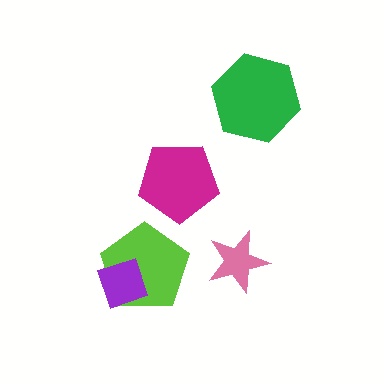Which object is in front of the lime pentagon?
The purple diamond is in front of the lime pentagon.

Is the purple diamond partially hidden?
No, no other shape covers it.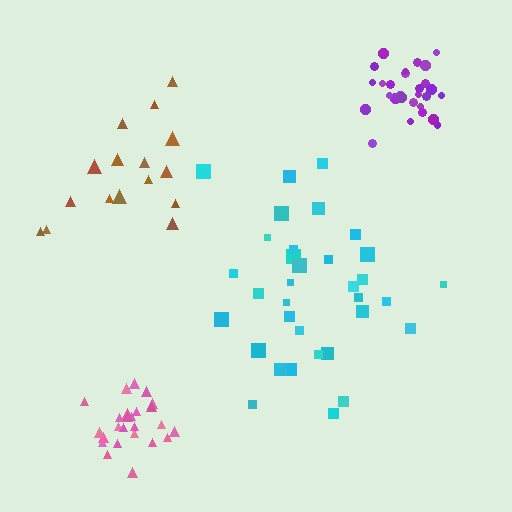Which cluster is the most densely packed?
Purple.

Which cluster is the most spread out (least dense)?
Cyan.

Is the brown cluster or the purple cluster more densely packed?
Purple.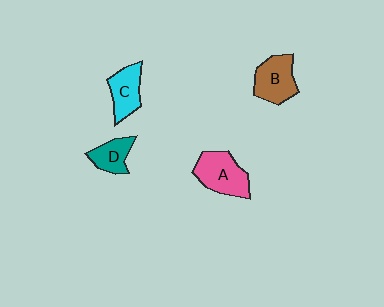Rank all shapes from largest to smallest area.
From largest to smallest: A (pink), B (brown), C (cyan), D (teal).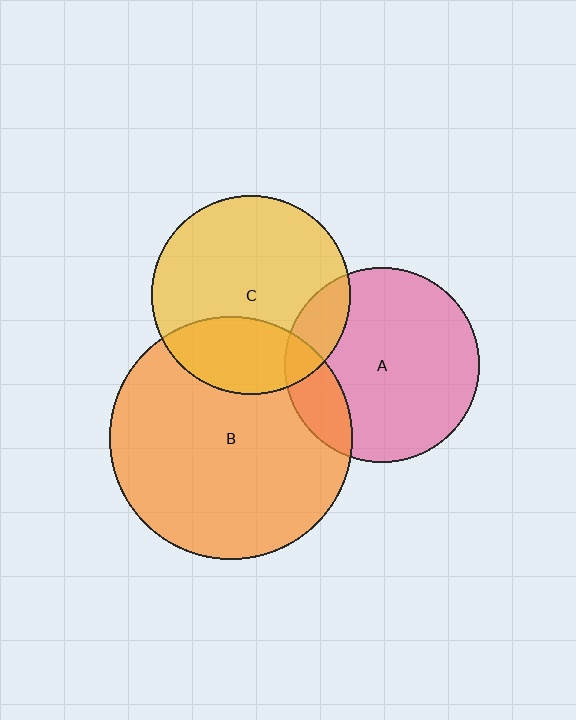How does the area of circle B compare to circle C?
Approximately 1.5 times.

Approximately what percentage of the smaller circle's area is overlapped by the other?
Approximately 30%.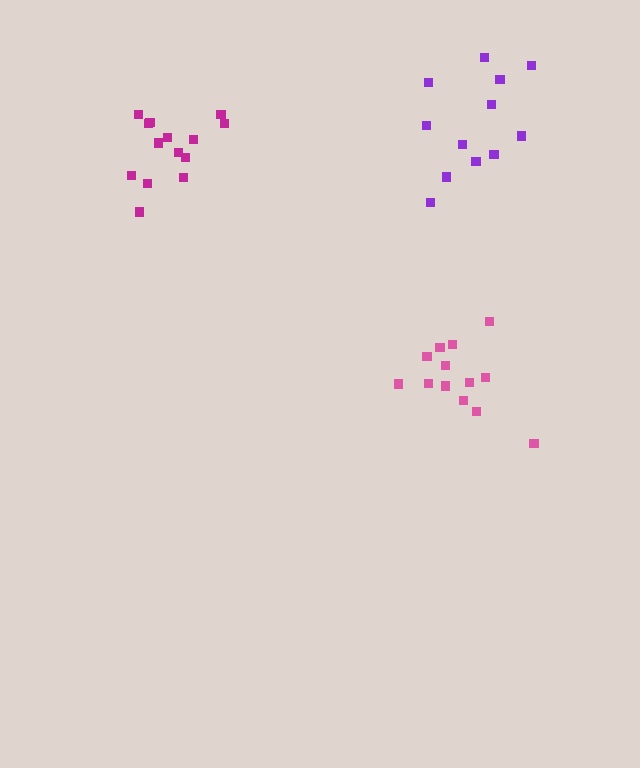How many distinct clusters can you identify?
There are 3 distinct clusters.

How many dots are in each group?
Group 1: 13 dots, Group 2: 14 dots, Group 3: 12 dots (39 total).